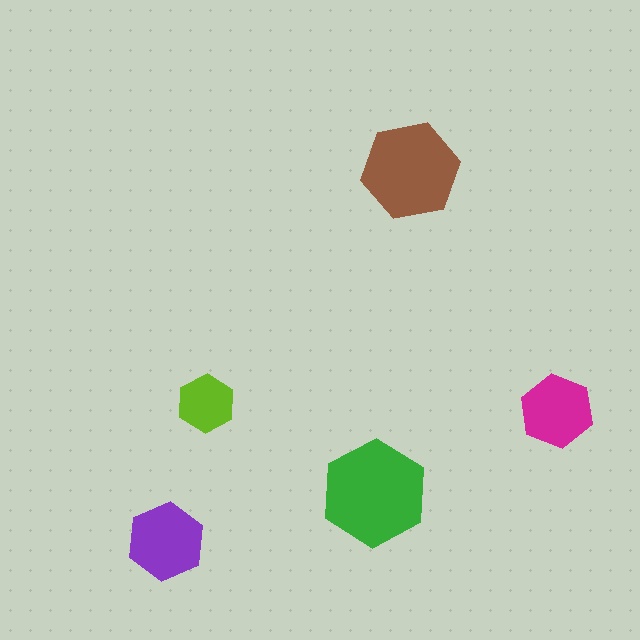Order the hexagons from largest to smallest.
the green one, the brown one, the purple one, the magenta one, the lime one.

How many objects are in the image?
There are 5 objects in the image.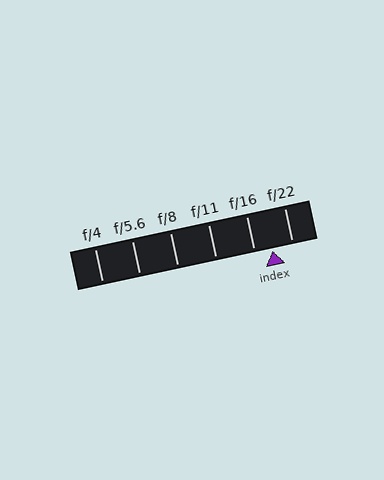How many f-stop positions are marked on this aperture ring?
There are 6 f-stop positions marked.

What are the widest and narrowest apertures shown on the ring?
The widest aperture shown is f/4 and the narrowest is f/22.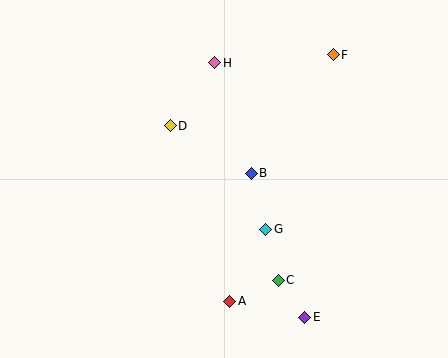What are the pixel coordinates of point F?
Point F is at (333, 55).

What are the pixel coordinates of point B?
Point B is at (251, 173).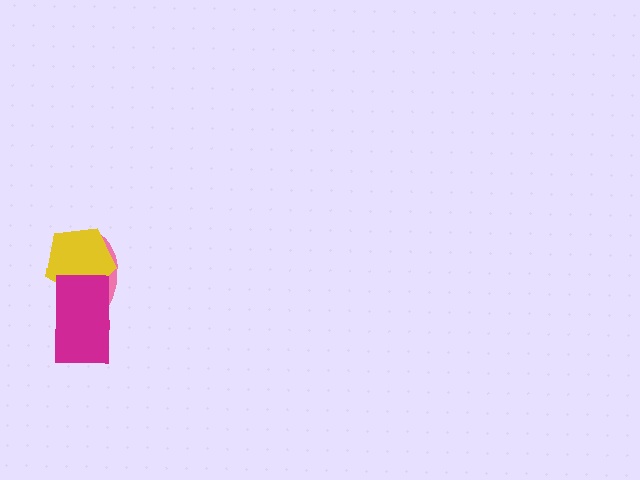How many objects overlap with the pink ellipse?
2 objects overlap with the pink ellipse.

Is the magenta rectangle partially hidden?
No, no other shape covers it.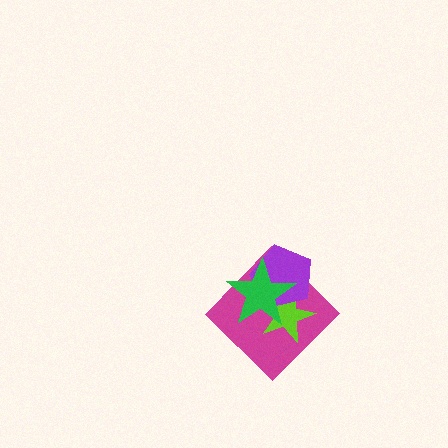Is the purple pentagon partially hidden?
Yes, it is partially covered by another shape.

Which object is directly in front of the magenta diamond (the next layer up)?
The lime star is directly in front of the magenta diamond.